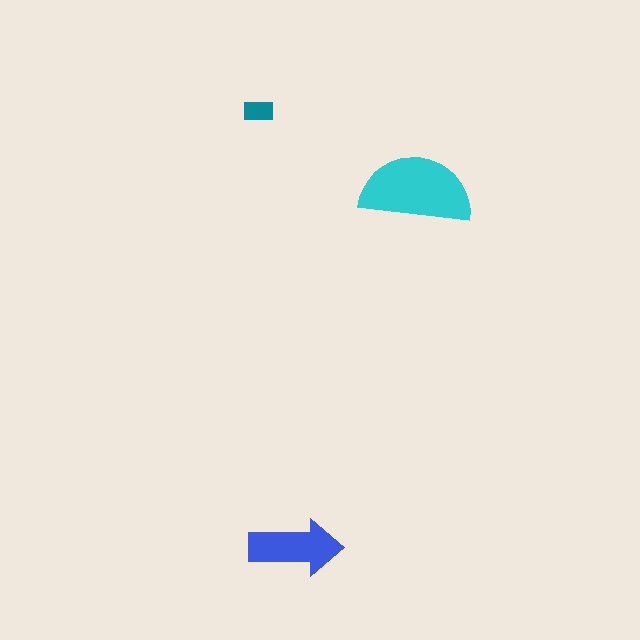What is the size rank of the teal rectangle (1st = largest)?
3rd.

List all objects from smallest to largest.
The teal rectangle, the blue arrow, the cyan semicircle.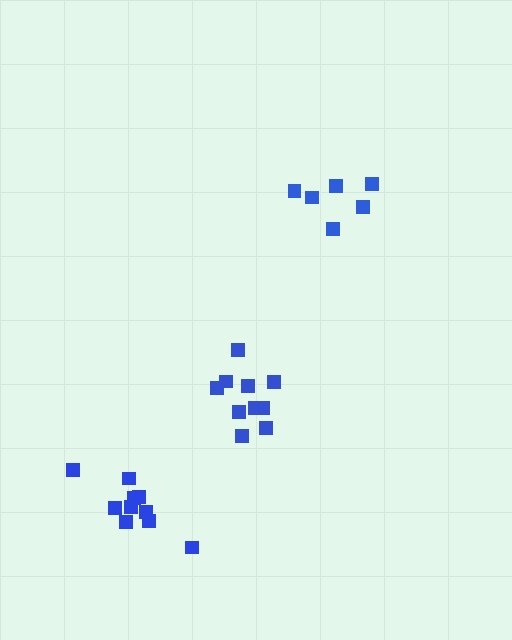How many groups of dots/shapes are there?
There are 3 groups.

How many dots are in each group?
Group 1: 10 dots, Group 2: 6 dots, Group 3: 10 dots (26 total).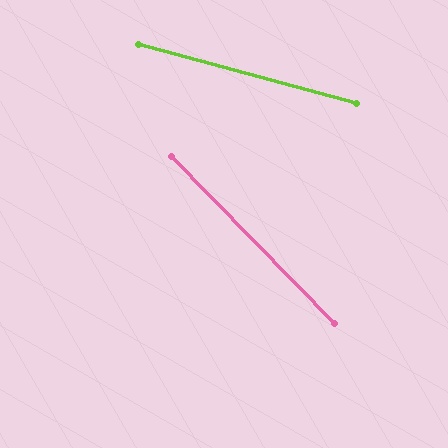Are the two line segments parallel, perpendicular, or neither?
Neither parallel nor perpendicular — they differ by about 31°.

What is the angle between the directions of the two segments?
Approximately 31 degrees.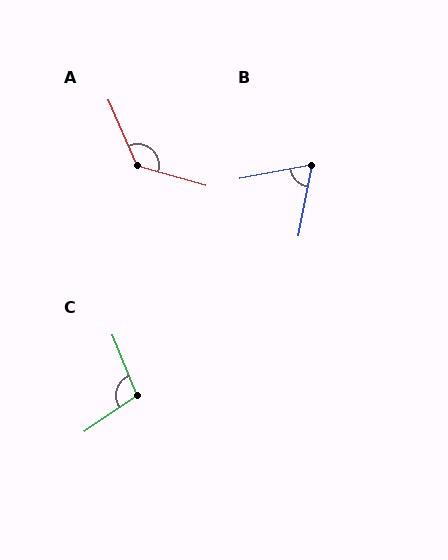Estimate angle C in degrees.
Approximately 103 degrees.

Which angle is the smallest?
B, at approximately 69 degrees.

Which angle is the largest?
A, at approximately 130 degrees.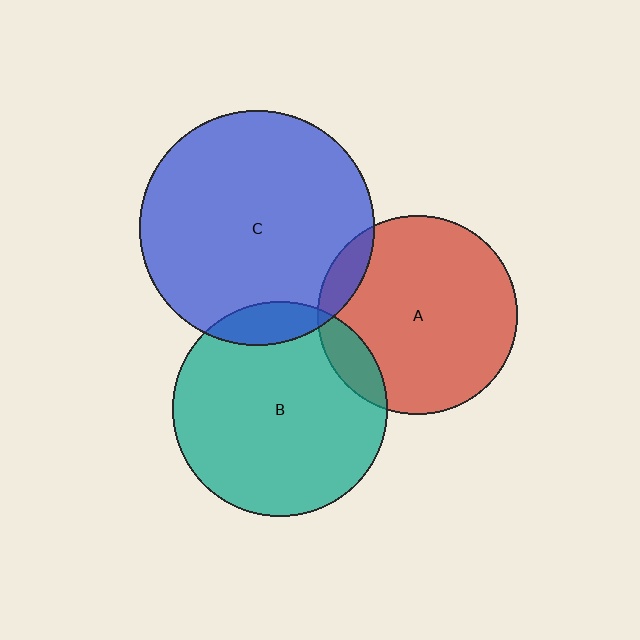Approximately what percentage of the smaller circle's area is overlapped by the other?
Approximately 10%.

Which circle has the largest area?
Circle C (blue).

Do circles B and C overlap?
Yes.